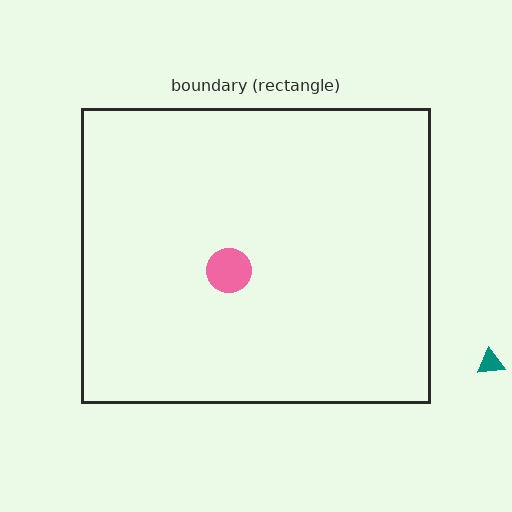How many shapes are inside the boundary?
1 inside, 1 outside.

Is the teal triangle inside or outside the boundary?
Outside.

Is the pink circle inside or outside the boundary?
Inside.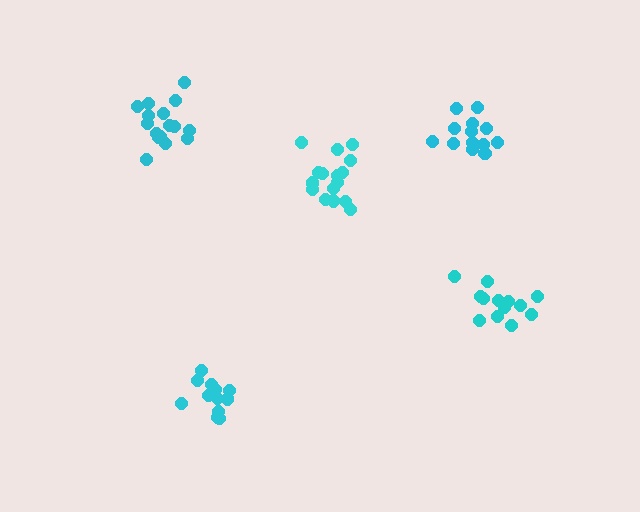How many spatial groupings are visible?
There are 5 spatial groupings.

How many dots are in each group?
Group 1: 16 dots, Group 2: 13 dots, Group 3: 13 dots, Group 4: 13 dots, Group 5: 16 dots (71 total).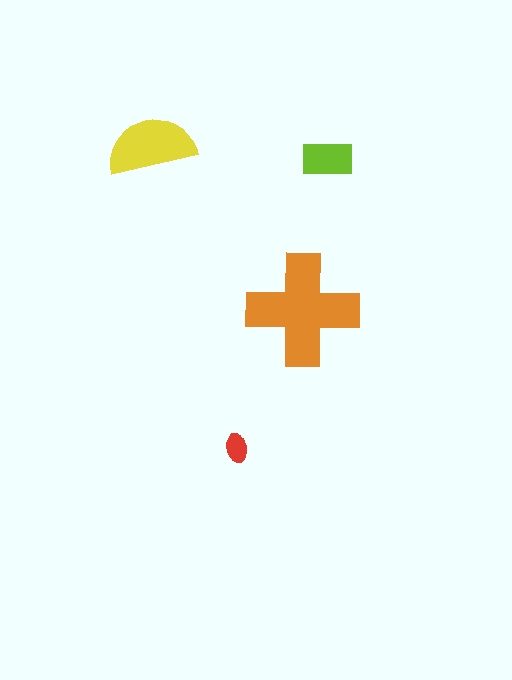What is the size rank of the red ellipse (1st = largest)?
4th.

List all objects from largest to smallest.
The orange cross, the yellow semicircle, the lime rectangle, the red ellipse.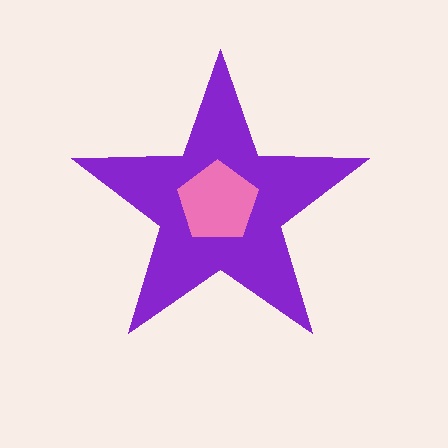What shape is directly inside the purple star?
The pink pentagon.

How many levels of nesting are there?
2.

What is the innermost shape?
The pink pentagon.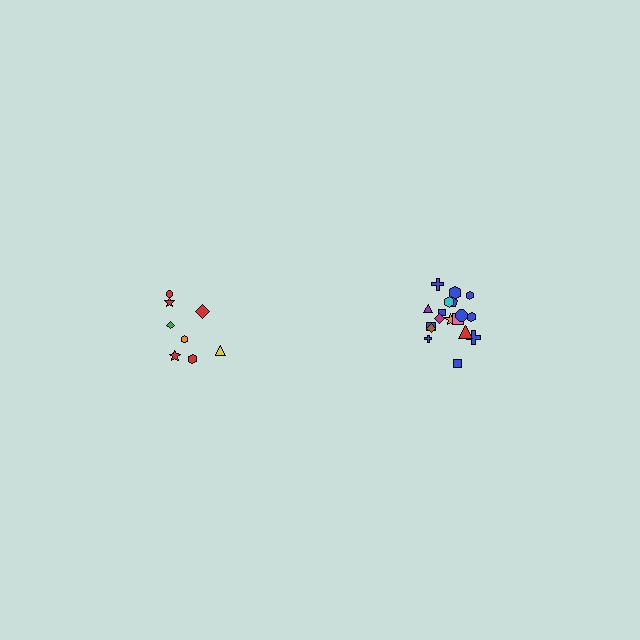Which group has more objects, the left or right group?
The right group.